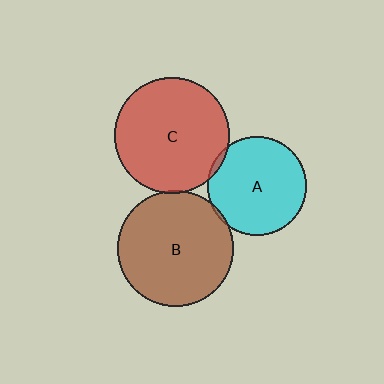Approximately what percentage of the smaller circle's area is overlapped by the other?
Approximately 5%.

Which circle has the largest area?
Circle B (brown).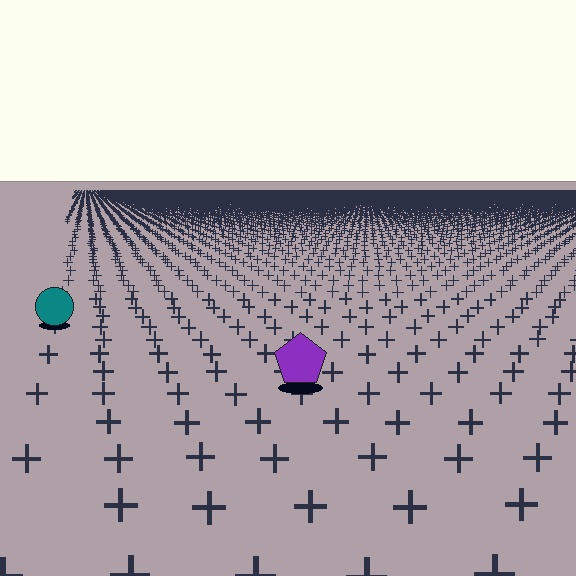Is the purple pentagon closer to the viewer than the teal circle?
Yes. The purple pentagon is closer — you can tell from the texture gradient: the ground texture is coarser near it.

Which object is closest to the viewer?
The purple pentagon is closest. The texture marks near it are larger and more spread out.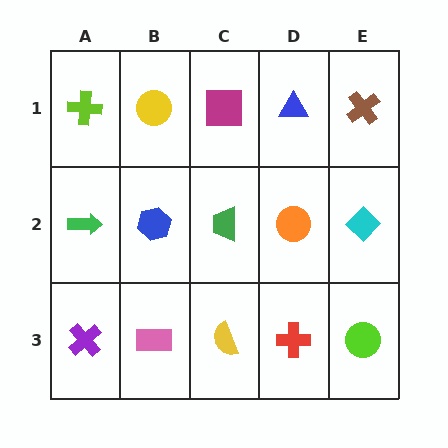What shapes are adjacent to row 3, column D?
An orange circle (row 2, column D), a yellow semicircle (row 3, column C), a lime circle (row 3, column E).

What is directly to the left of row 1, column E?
A blue triangle.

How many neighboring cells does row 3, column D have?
3.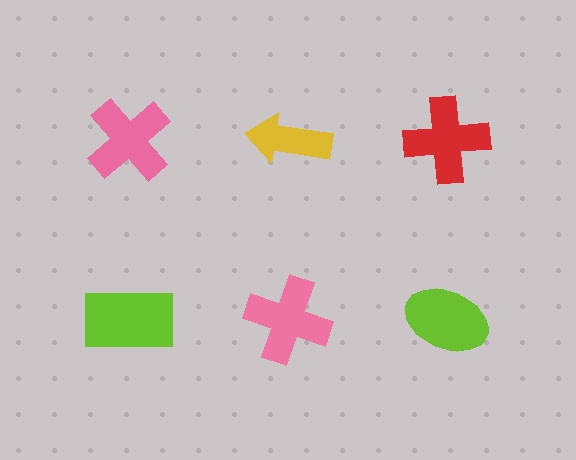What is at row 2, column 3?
A lime ellipse.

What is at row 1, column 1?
A pink cross.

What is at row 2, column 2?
A pink cross.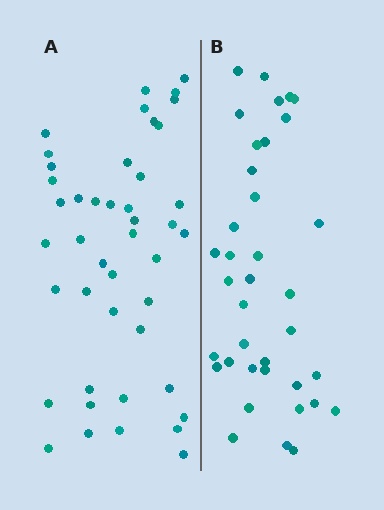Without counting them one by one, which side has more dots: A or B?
Region A (the left region) has more dots.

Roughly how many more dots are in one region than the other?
Region A has roughly 8 or so more dots than region B.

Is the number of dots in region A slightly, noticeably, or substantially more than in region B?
Region A has only slightly more — the two regions are fairly close. The ratio is roughly 1.2 to 1.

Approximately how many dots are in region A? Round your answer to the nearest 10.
About 40 dots. (The exact count is 44, which rounds to 40.)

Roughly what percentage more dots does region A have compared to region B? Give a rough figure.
About 20% more.